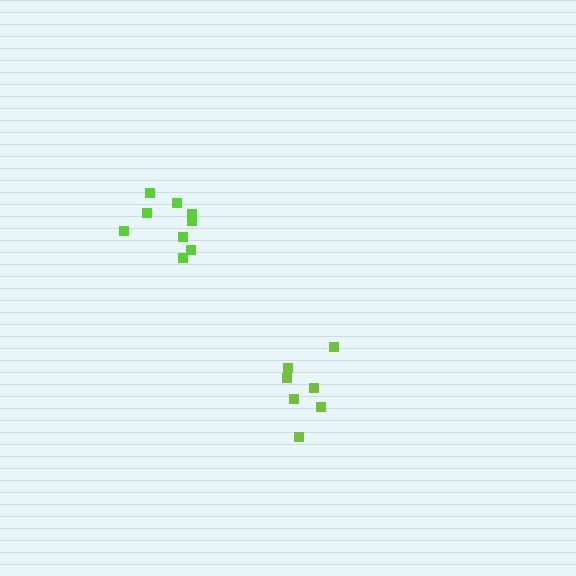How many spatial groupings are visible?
There are 2 spatial groupings.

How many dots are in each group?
Group 1: 7 dots, Group 2: 9 dots (16 total).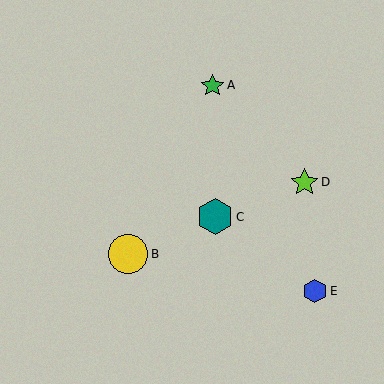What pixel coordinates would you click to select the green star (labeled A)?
Click at (213, 85) to select the green star A.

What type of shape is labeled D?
Shape D is a lime star.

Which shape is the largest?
The yellow circle (labeled B) is the largest.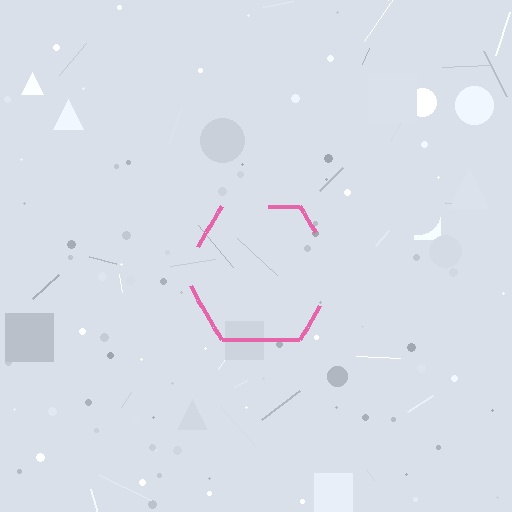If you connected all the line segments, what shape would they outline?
They would outline a hexagon.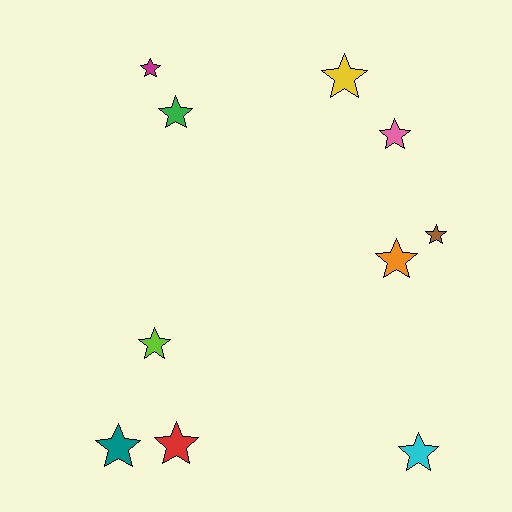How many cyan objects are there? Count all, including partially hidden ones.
There is 1 cyan object.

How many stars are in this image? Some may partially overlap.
There are 10 stars.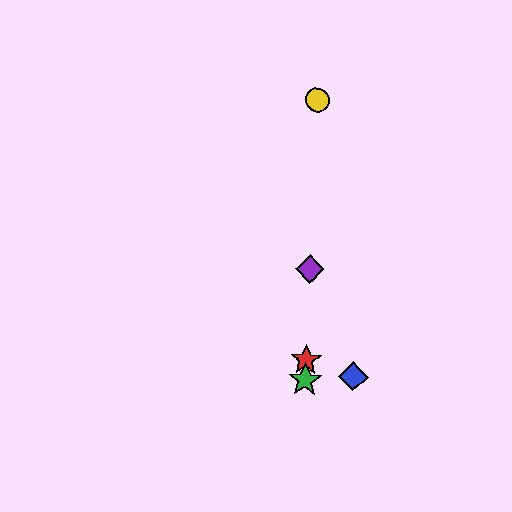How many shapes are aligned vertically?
4 shapes (the red star, the green star, the yellow circle, the purple diamond) are aligned vertically.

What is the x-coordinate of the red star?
The red star is at x≈306.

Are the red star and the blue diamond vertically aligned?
No, the red star is at x≈306 and the blue diamond is at x≈353.